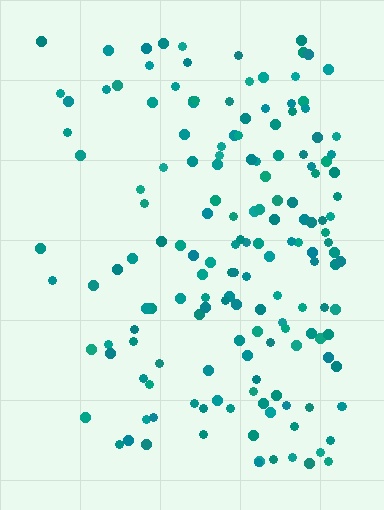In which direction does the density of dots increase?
From left to right, with the right side densest.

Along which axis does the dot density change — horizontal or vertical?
Horizontal.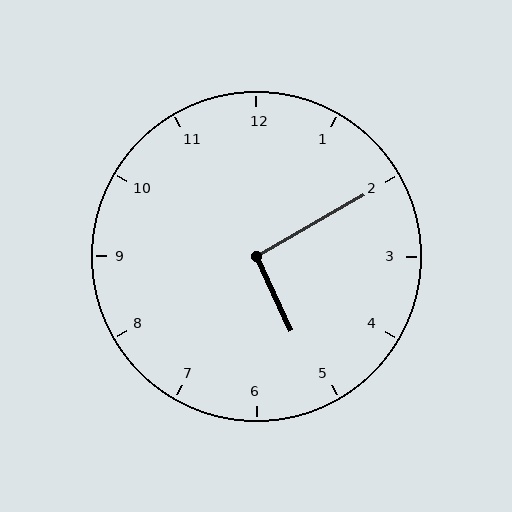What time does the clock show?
5:10.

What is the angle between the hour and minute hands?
Approximately 95 degrees.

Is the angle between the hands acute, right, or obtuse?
It is right.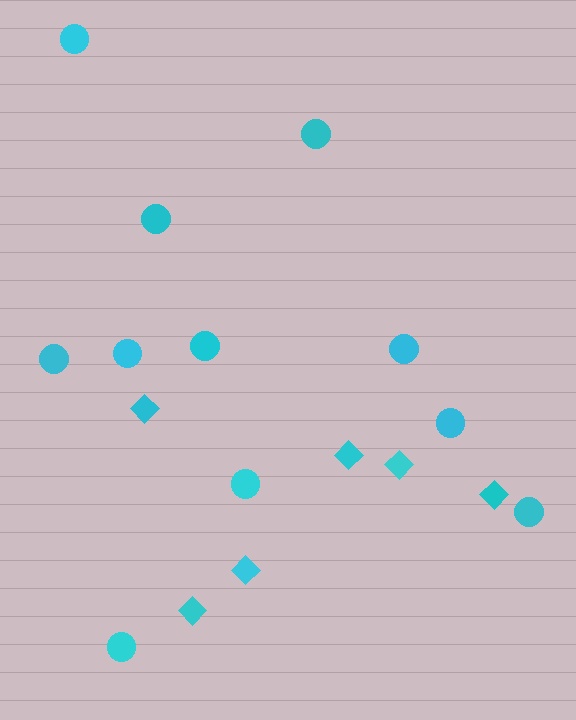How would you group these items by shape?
There are 2 groups: one group of diamonds (6) and one group of circles (11).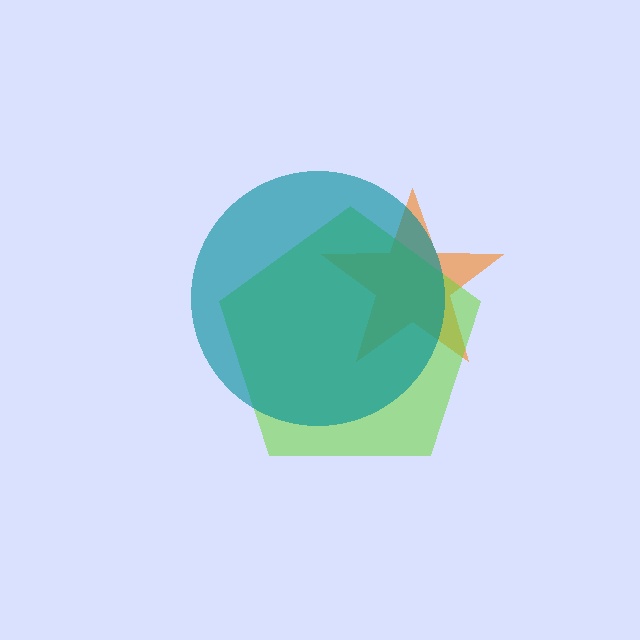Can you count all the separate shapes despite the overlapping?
Yes, there are 3 separate shapes.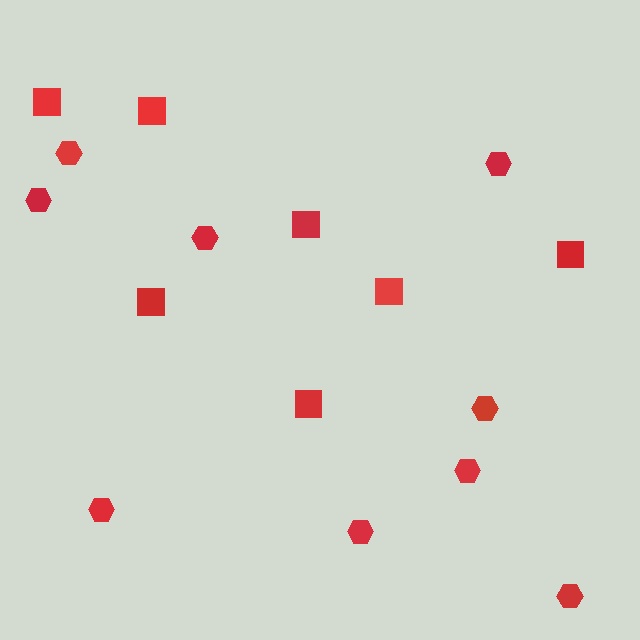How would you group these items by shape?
There are 2 groups: one group of hexagons (9) and one group of squares (7).